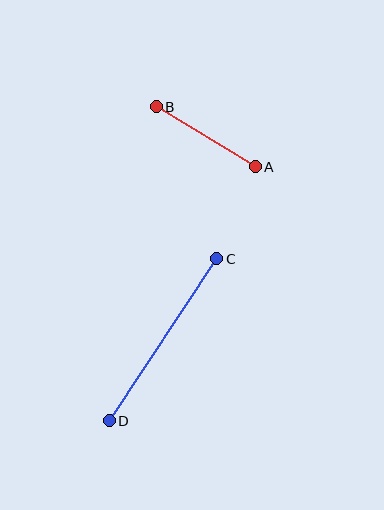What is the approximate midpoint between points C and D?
The midpoint is at approximately (163, 340) pixels.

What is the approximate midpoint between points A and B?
The midpoint is at approximately (206, 137) pixels.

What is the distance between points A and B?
The distance is approximately 115 pixels.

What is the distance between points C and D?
The distance is approximately 194 pixels.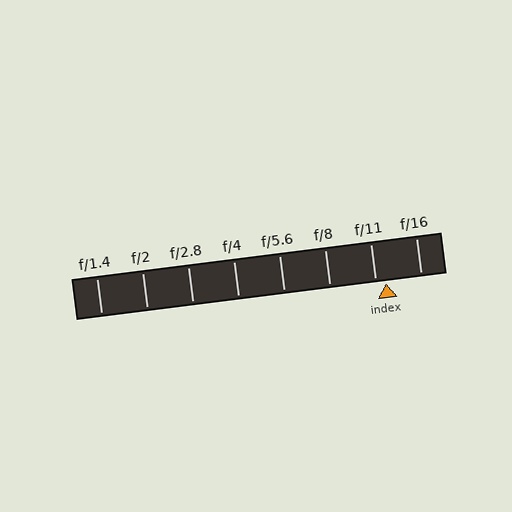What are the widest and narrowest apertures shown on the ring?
The widest aperture shown is f/1.4 and the narrowest is f/16.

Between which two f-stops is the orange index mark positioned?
The index mark is between f/11 and f/16.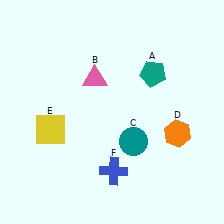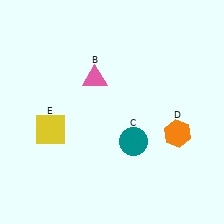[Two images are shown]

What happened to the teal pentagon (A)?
The teal pentagon (A) was removed in Image 2. It was in the top-right area of Image 1.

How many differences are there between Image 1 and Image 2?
There are 2 differences between the two images.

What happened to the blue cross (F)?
The blue cross (F) was removed in Image 2. It was in the bottom-right area of Image 1.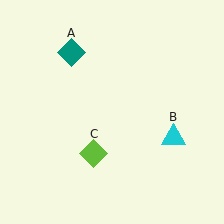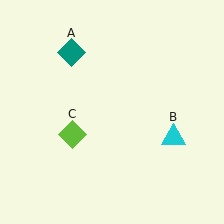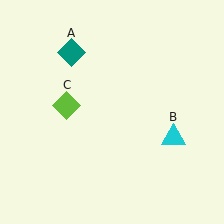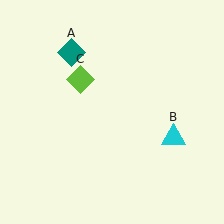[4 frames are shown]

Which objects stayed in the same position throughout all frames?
Teal diamond (object A) and cyan triangle (object B) remained stationary.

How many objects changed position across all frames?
1 object changed position: lime diamond (object C).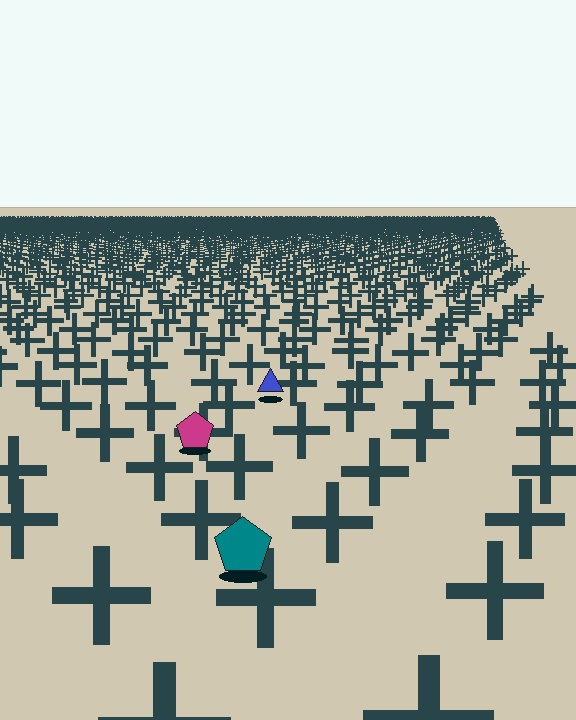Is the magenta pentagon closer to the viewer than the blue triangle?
Yes. The magenta pentagon is closer — you can tell from the texture gradient: the ground texture is coarser near it.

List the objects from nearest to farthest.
From nearest to farthest: the teal pentagon, the magenta pentagon, the blue triangle.